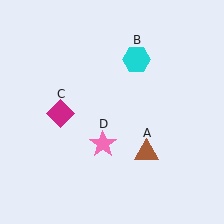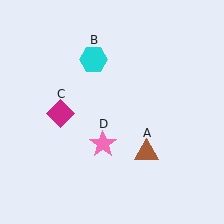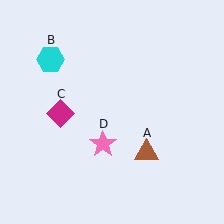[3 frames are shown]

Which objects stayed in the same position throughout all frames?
Brown triangle (object A) and magenta diamond (object C) and pink star (object D) remained stationary.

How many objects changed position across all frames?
1 object changed position: cyan hexagon (object B).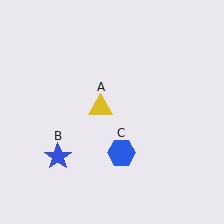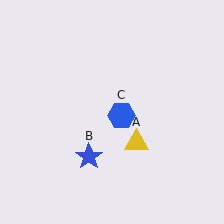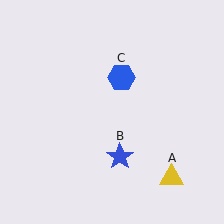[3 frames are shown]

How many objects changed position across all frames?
3 objects changed position: yellow triangle (object A), blue star (object B), blue hexagon (object C).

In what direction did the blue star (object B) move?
The blue star (object B) moved right.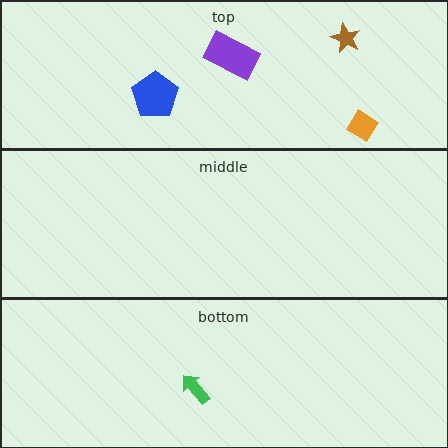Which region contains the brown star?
The top region.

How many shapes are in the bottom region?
1.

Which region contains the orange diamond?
The top region.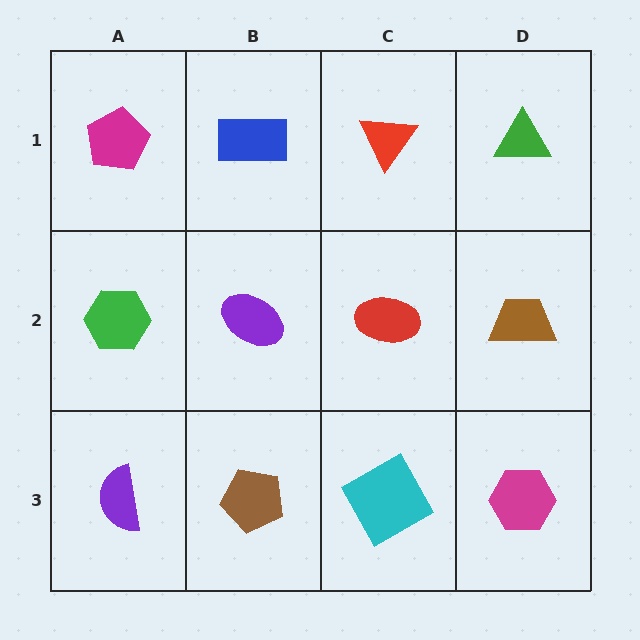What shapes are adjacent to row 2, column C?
A red triangle (row 1, column C), a cyan square (row 3, column C), a purple ellipse (row 2, column B), a brown trapezoid (row 2, column D).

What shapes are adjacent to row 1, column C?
A red ellipse (row 2, column C), a blue rectangle (row 1, column B), a green triangle (row 1, column D).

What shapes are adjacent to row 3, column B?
A purple ellipse (row 2, column B), a purple semicircle (row 3, column A), a cyan square (row 3, column C).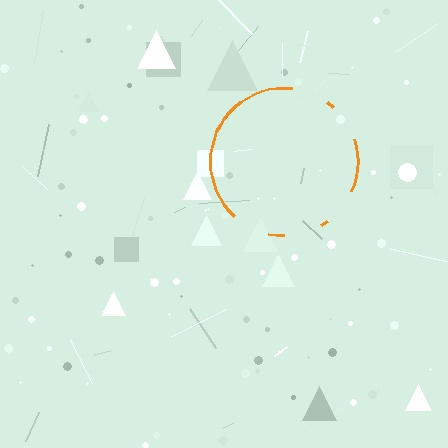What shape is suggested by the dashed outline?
The dashed outline suggests a circle.